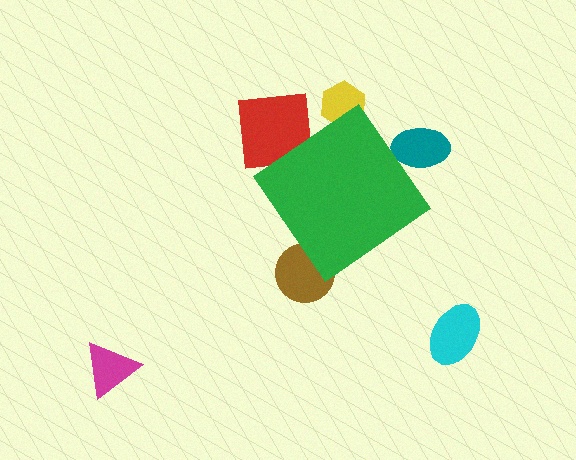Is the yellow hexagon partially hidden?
Yes, the yellow hexagon is partially hidden behind the green diamond.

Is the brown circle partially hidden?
Yes, the brown circle is partially hidden behind the green diamond.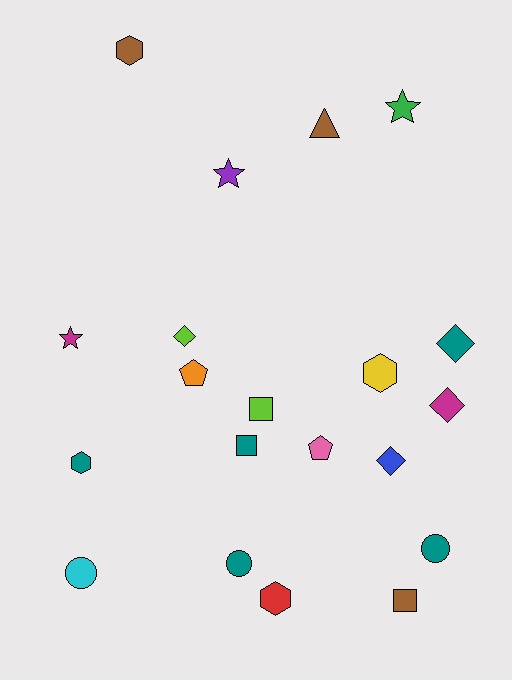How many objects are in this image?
There are 20 objects.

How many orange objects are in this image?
There is 1 orange object.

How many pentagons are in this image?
There are 2 pentagons.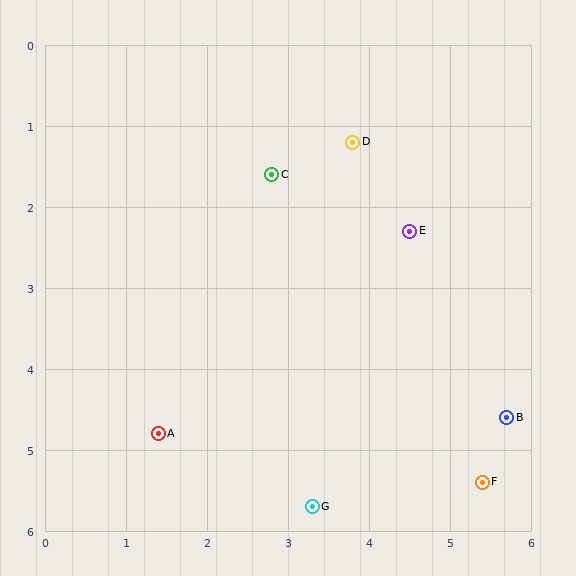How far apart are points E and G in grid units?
Points E and G are about 3.6 grid units apart.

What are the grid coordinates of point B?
Point B is at approximately (5.7, 4.6).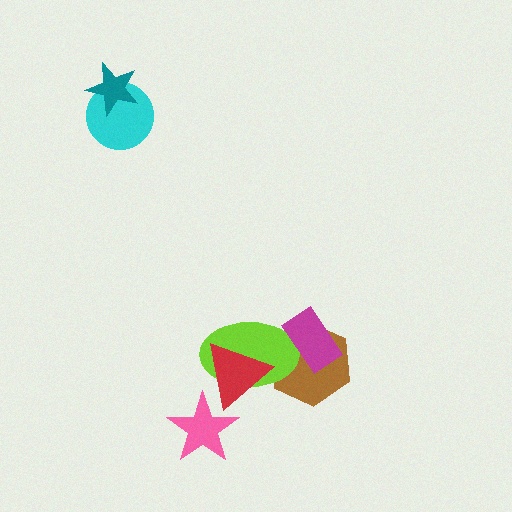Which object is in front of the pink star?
The red triangle is in front of the pink star.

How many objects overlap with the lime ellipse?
3 objects overlap with the lime ellipse.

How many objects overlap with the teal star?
1 object overlaps with the teal star.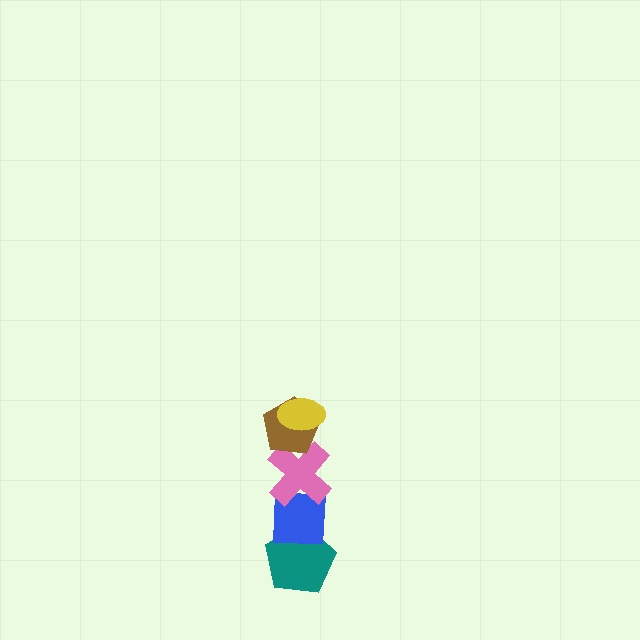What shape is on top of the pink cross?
The brown pentagon is on top of the pink cross.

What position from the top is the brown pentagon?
The brown pentagon is 2nd from the top.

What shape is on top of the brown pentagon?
The yellow ellipse is on top of the brown pentagon.